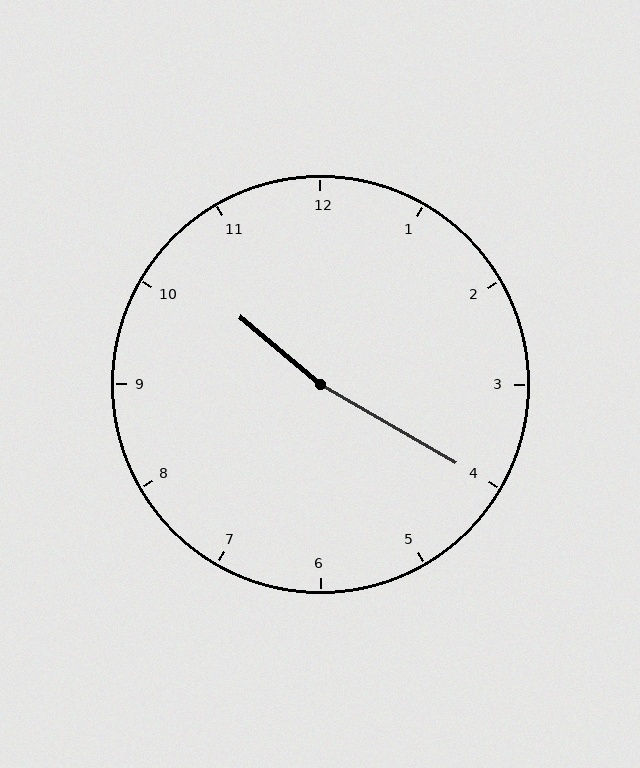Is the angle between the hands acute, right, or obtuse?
It is obtuse.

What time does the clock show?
10:20.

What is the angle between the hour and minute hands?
Approximately 170 degrees.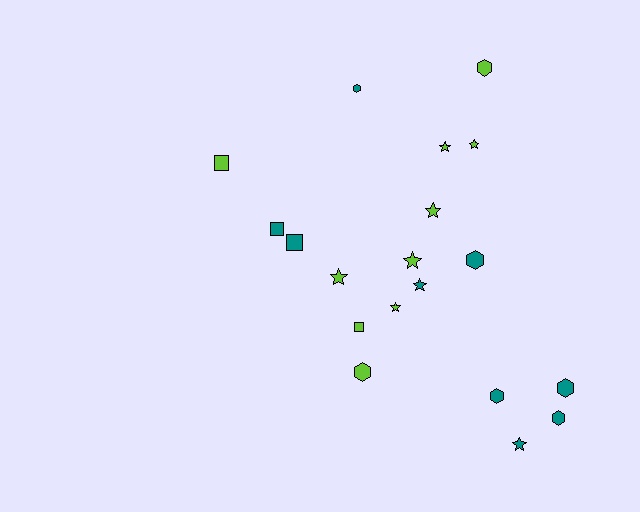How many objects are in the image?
There are 19 objects.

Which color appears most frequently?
Lime, with 10 objects.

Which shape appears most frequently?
Star, with 8 objects.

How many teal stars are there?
There are 2 teal stars.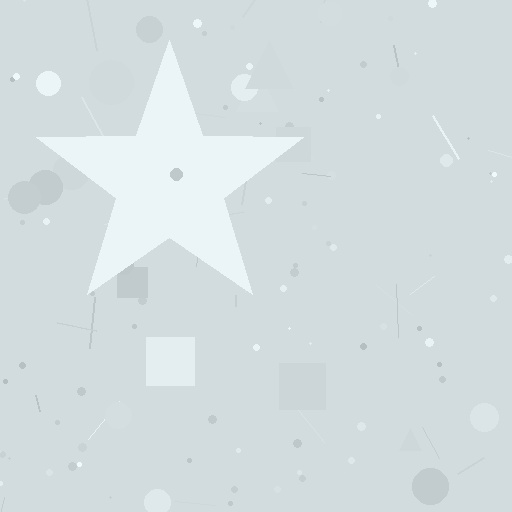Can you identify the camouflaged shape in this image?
The camouflaged shape is a star.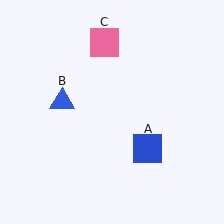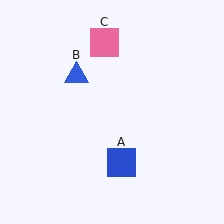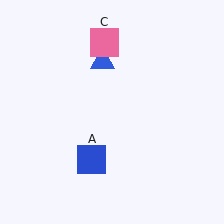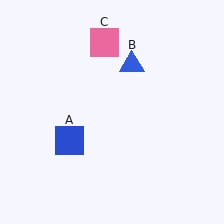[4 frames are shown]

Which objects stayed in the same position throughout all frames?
Pink square (object C) remained stationary.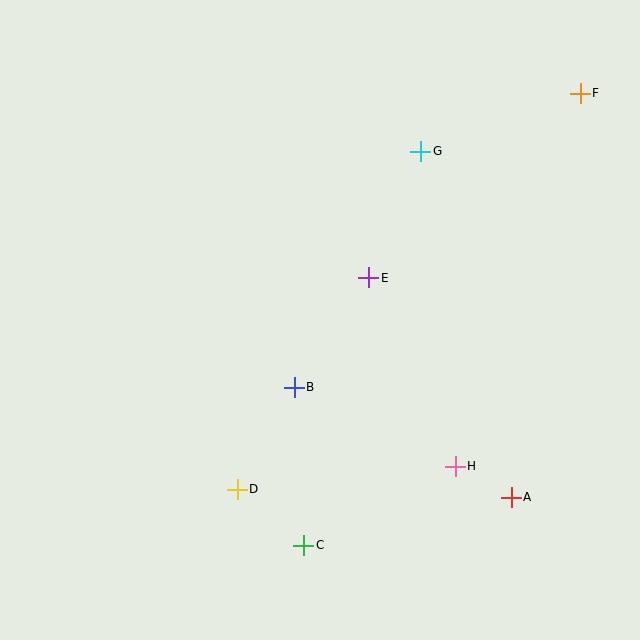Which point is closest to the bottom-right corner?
Point A is closest to the bottom-right corner.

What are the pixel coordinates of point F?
Point F is at (580, 93).